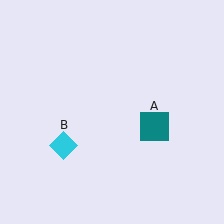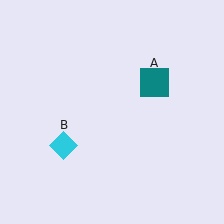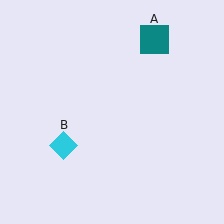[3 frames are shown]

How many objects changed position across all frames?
1 object changed position: teal square (object A).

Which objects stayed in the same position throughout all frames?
Cyan diamond (object B) remained stationary.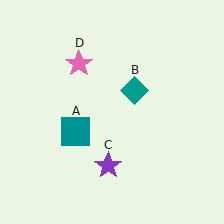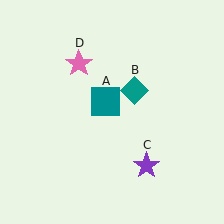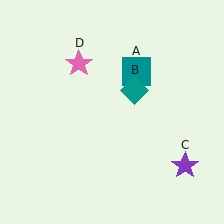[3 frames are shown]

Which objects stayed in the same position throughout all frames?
Teal diamond (object B) and pink star (object D) remained stationary.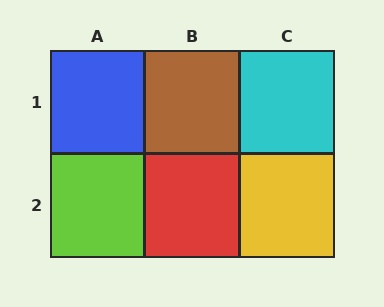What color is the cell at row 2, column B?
Red.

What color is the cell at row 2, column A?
Lime.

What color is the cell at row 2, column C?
Yellow.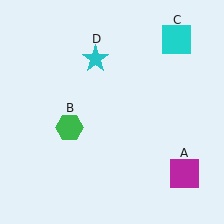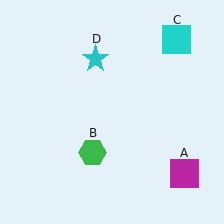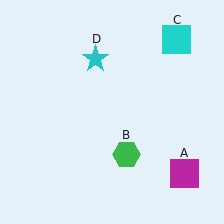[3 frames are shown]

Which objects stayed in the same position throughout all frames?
Magenta square (object A) and cyan square (object C) and cyan star (object D) remained stationary.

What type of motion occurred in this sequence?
The green hexagon (object B) rotated counterclockwise around the center of the scene.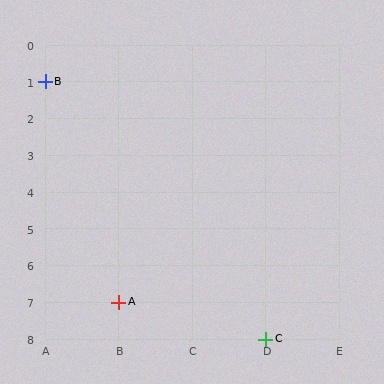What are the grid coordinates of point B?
Point B is at grid coordinates (A, 1).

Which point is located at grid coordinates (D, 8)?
Point C is at (D, 8).